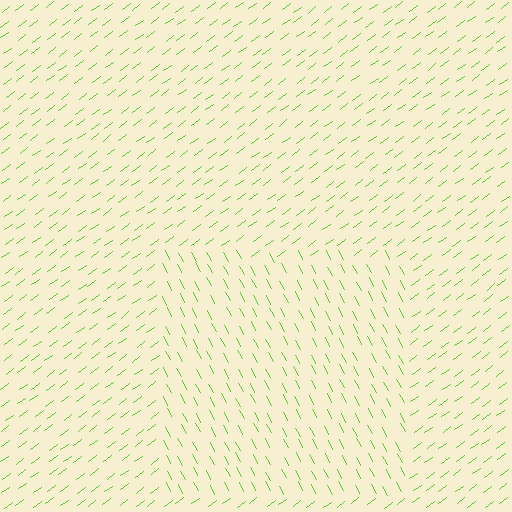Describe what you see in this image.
The image is filled with small lime line segments. A rectangle region in the image has lines oriented differently from the surrounding lines, creating a visible texture boundary.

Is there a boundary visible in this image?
Yes, there is a texture boundary formed by a change in line orientation.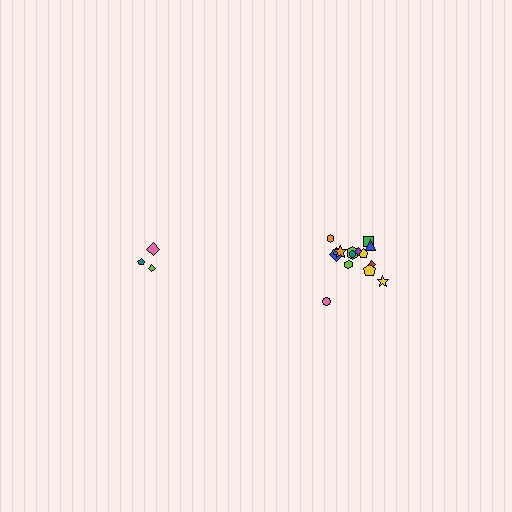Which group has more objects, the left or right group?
The right group.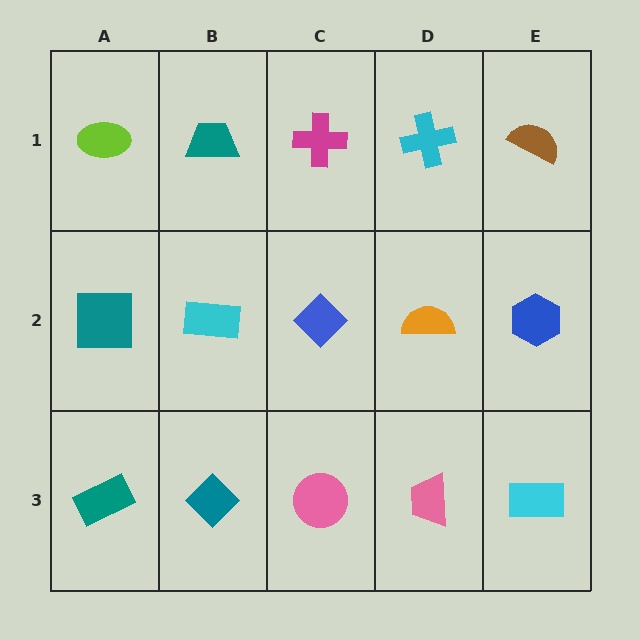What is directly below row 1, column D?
An orange semicircle.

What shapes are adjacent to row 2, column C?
A magenta cross (row 1, column C), a pink circle (row 3, column C), a cyan rectangle (row 2, column B), an orange semicircle (row 2, column D).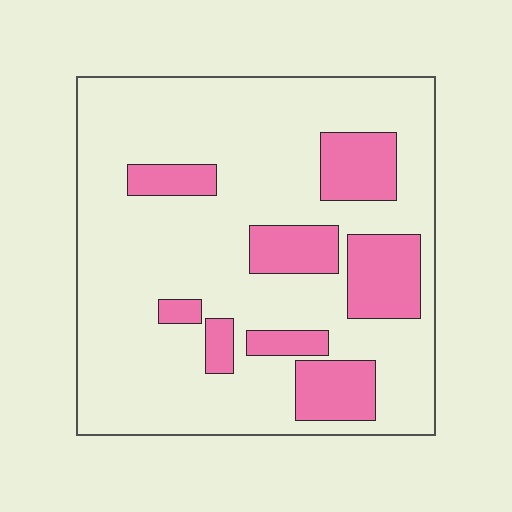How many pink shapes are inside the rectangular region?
8.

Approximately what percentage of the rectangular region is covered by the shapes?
Approximately 20%.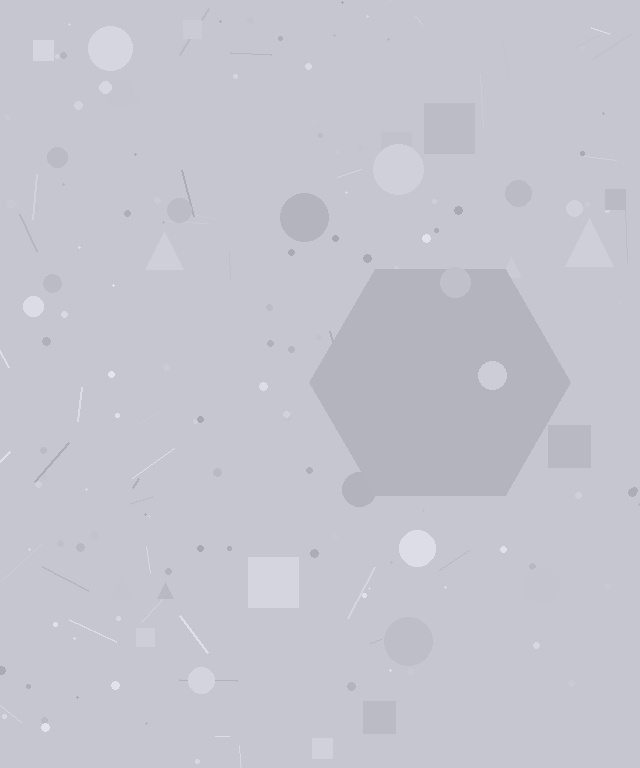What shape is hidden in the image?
A hexagon is hidden in the image.